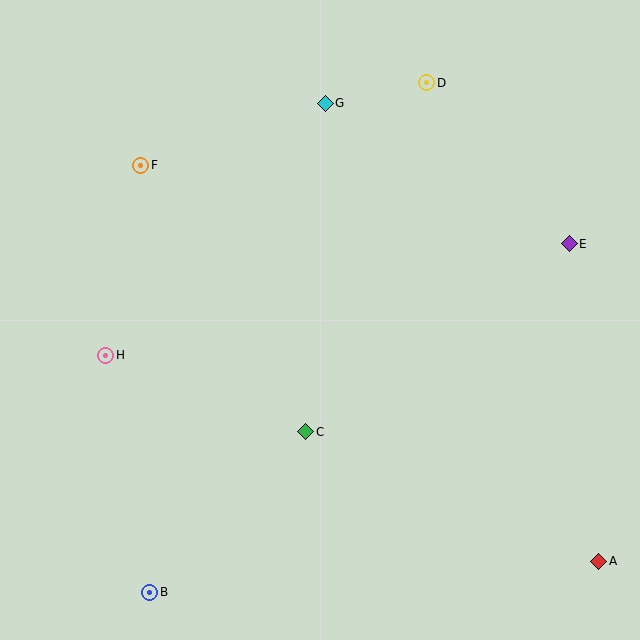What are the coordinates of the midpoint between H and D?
The midpoint between H and D is at (266, 219).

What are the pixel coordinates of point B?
Point B is at (150, 592).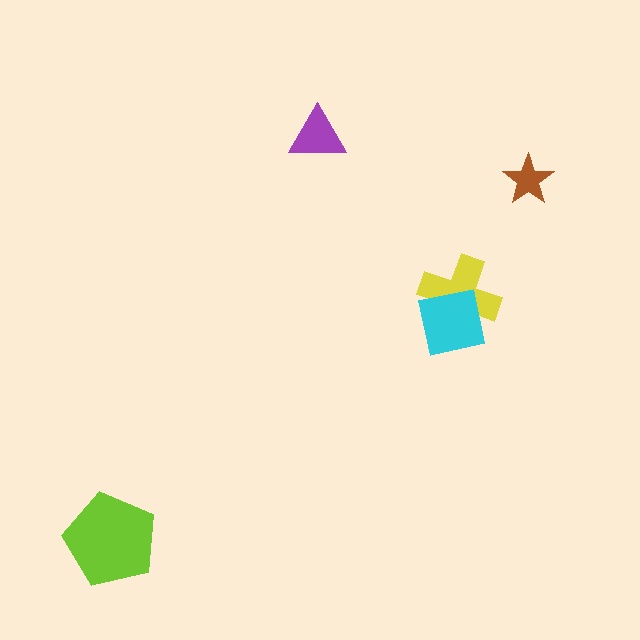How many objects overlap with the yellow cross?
1 object overlaps with the yellow cross.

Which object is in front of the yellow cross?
The cyan square is in front of the yellow cross.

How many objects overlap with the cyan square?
1 object overlaps with the cyan square.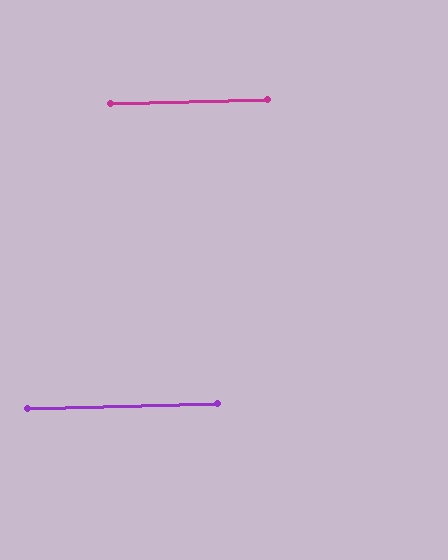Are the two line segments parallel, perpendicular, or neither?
Parallel — their directions differ by only 0.1°.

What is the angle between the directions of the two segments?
Approximately 0 degrees.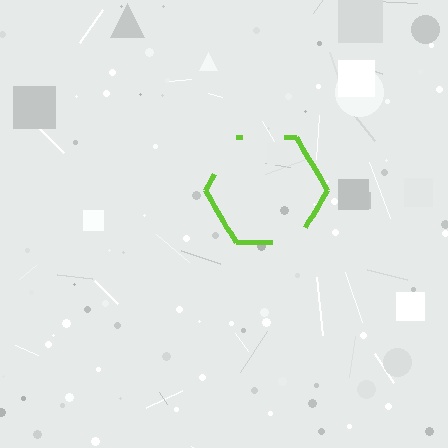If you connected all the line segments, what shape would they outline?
They would outline a hexagon.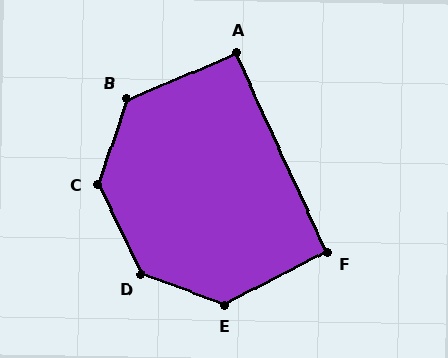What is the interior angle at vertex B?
Approximately 131 degrees (obtuse).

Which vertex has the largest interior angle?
D, at approximately 136 degrees.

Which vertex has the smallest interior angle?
A, at approximately 92 degrees.